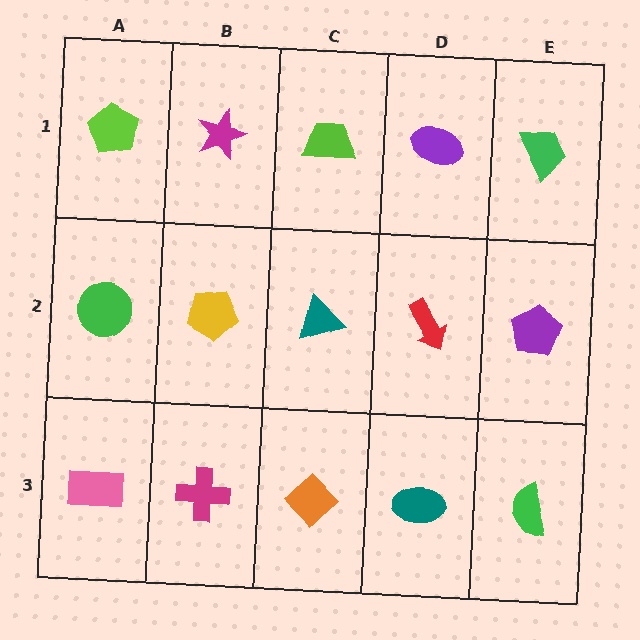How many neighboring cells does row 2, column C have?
4.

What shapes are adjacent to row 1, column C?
A teal triangle (row 2, column C), a magenta star (row 1, column B), a purple ellipse (row 1, column D).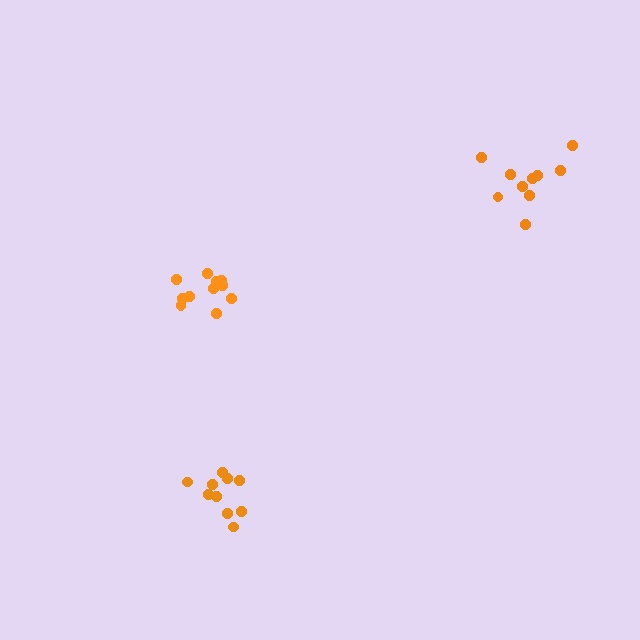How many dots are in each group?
Group 1: 12 dots, Group 2: 10 dots, Group 3: 10 dots (32 total).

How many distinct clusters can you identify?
There are 3 distinct clusters.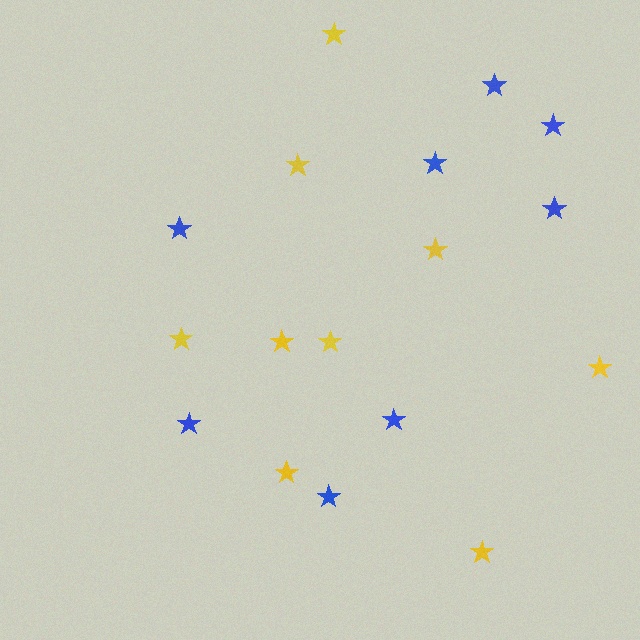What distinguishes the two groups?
There are 2 groups: one group of blue stars (8) and one group of yellow stars (9).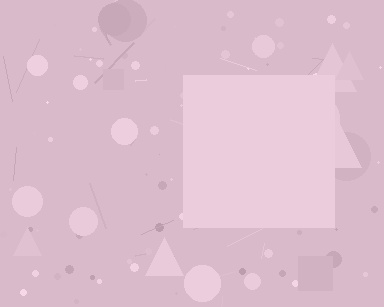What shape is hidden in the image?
A square is hidden in the image.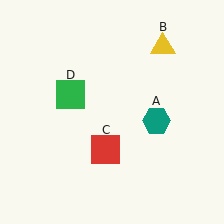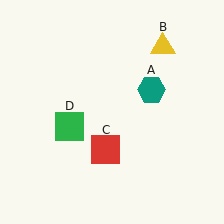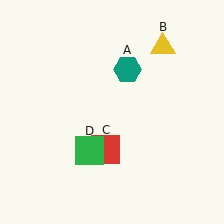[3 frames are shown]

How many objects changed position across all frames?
2 objects changed position: teal hexagon (object A), green square (object D).